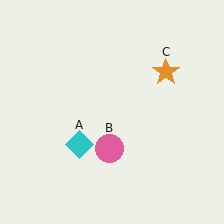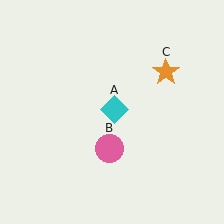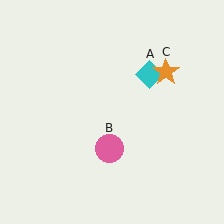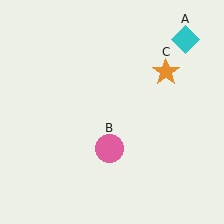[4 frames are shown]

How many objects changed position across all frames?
1 object changed position: cyan diamond (object A).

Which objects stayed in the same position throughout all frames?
Pink circle (object B) and orange star (object C) remained stationary.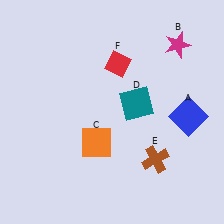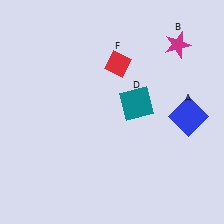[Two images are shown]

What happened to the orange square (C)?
The orange square (C) was removed in Image 2. It was in the bottom-left area of Image 1.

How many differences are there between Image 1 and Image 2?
There are 2 differences between the two images.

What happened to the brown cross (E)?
The brown cross (E) was removed in Image 2. It was in the bottom-right area of Image 1.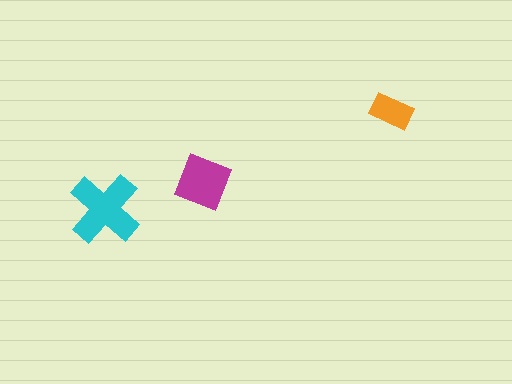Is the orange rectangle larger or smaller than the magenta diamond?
Smaller.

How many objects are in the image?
There are 3 objects in the image.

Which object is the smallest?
The orange rectangle.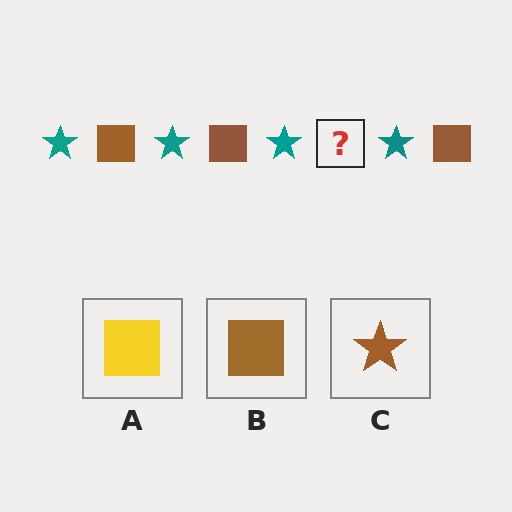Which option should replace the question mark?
Option B.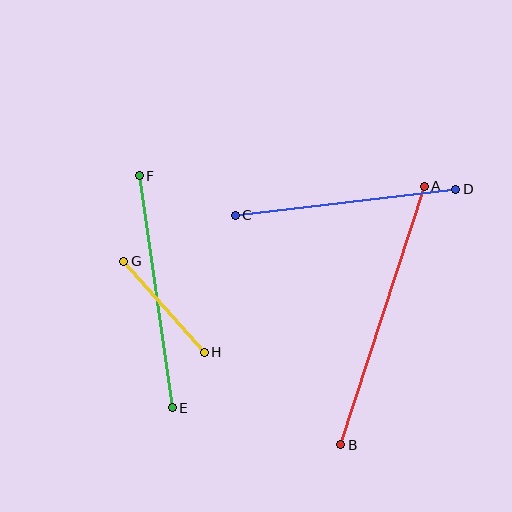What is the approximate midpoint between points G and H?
The midpoint is at approximately (164, 307) pixels.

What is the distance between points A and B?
The distance is approximately 272 pixels.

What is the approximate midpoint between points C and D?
The midpoint is at approximately (346, 202) pixels.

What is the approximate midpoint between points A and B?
The midpoint is at approximately (383, 315) pixels.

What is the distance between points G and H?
The distance is approximately 121 pixels.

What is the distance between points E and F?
The distance is approximately 234 pixels.